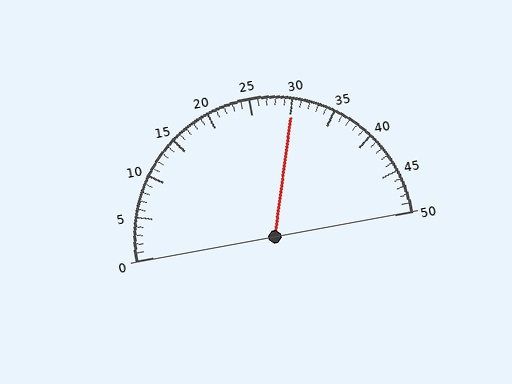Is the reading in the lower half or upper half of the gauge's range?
The reading is in the upper half of the range (0 to 50).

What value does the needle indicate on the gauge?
The needle indicates approximately 30.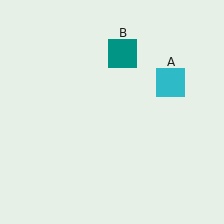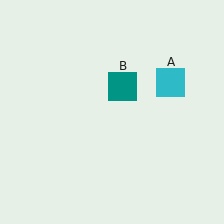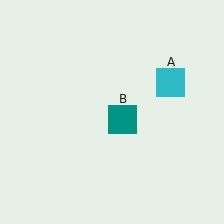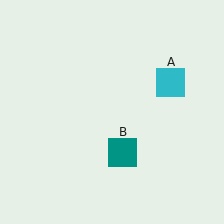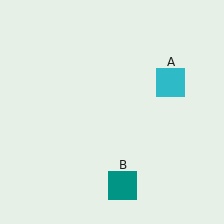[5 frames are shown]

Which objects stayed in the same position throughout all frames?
Cyan square (object A) remained stationary.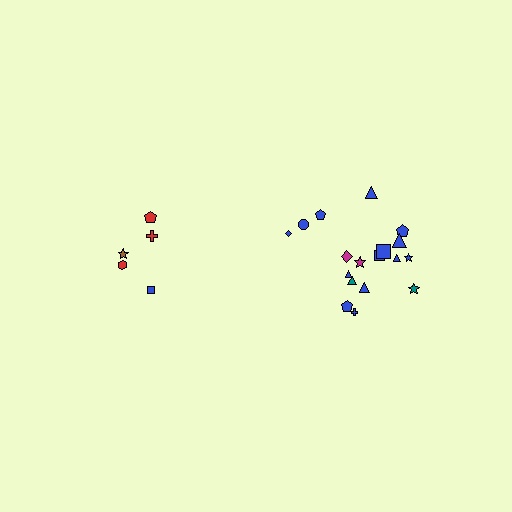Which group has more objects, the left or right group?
The right group.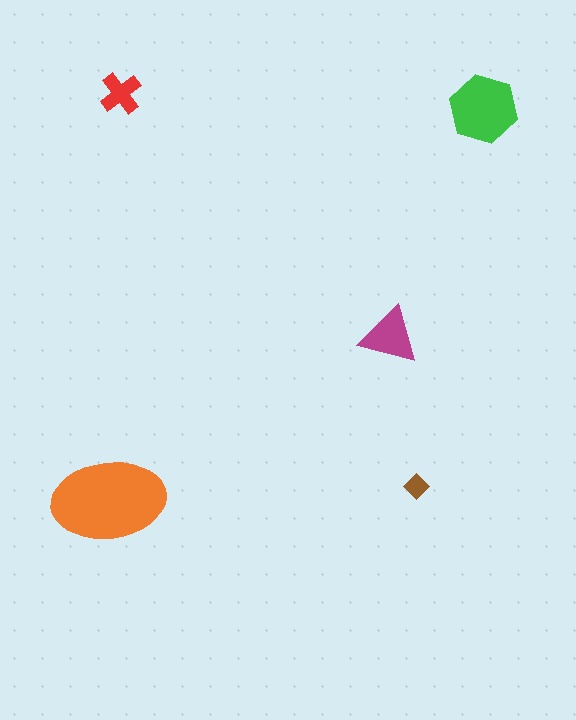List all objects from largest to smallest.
The orange ellipse, the green hexagon, the magenta triangle, the red cross, the brown diamond.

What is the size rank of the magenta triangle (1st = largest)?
3rd.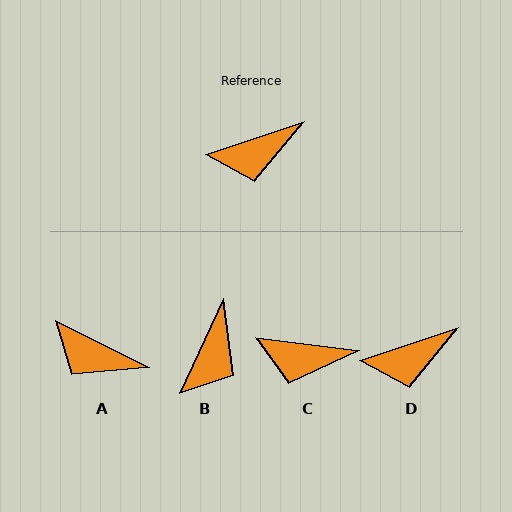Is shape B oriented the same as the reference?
No, it is off by about 47 degrees.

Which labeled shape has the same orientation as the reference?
D.